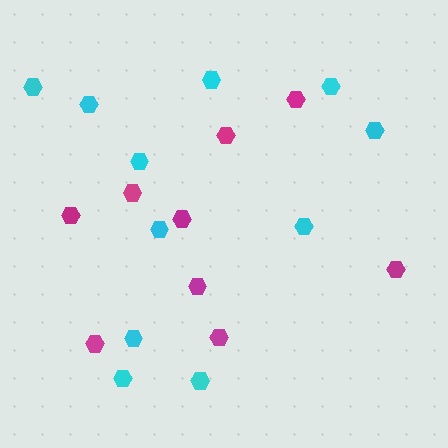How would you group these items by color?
There are 2 groups: one group of cyan hexagons (11) and one group of magenta hexagons (9).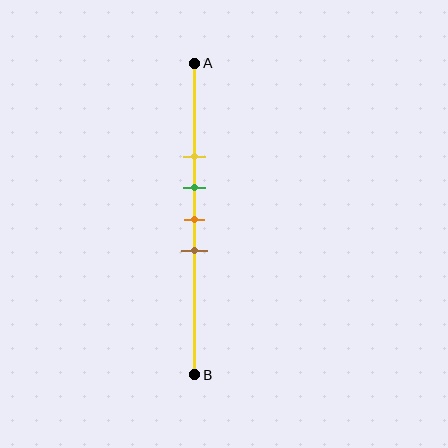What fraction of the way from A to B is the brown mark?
The brown mark is approximately 60% (0.6) of the way from A to B.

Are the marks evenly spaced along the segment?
Yes, the marks are approximately evenly spaced.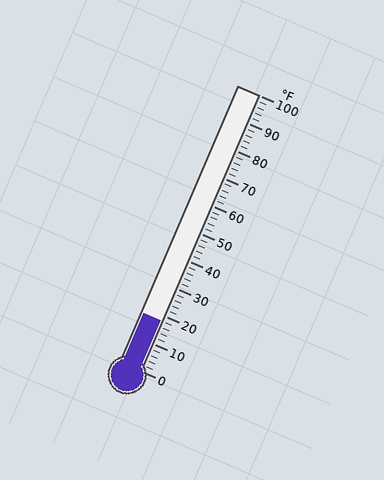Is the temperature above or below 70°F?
The temperature is below 70°F.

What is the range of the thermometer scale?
The thermometer scale ranges from 0°F to 100°F.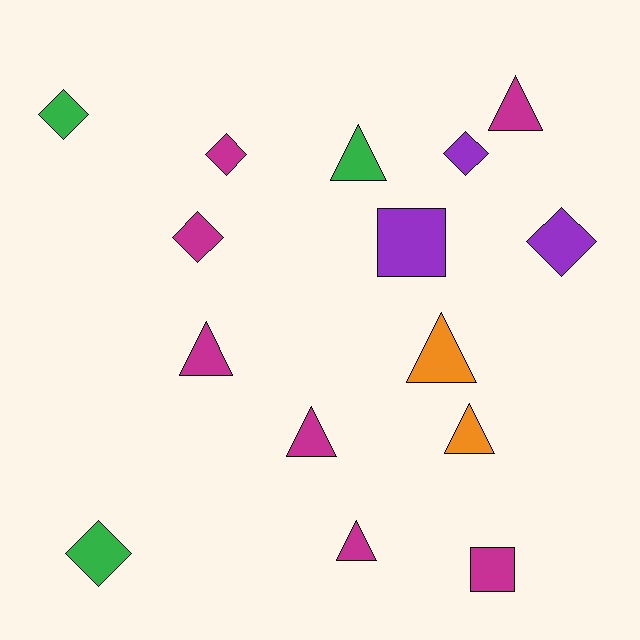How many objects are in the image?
There are 15 objects.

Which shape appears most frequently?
Triangle, with 7 objects.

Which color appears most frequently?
Magenta, with 7 objects.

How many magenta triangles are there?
There are 4 magenta triangles.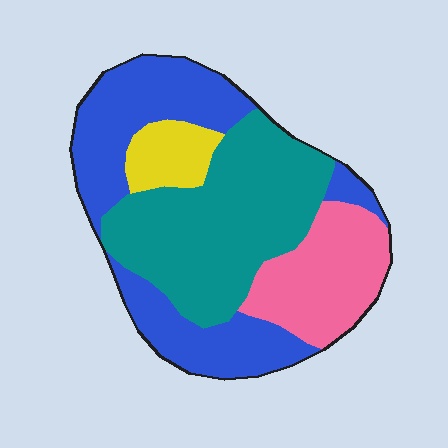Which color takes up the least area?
Yellow, at roughly 5%.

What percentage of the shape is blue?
Blue takes up about three eighths (3/8) of the shape.